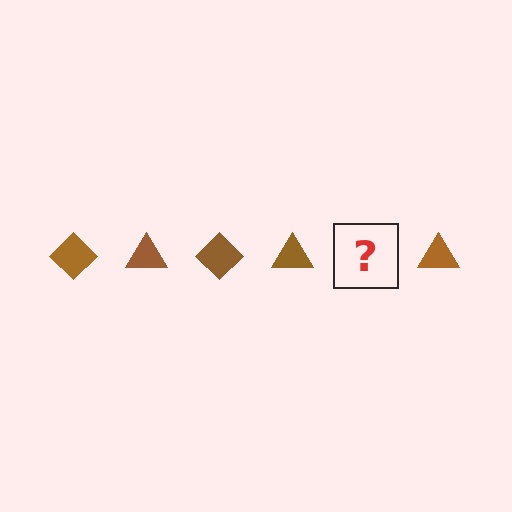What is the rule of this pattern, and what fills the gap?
The rule is that the pattern cycles through diamond, triangle shapes in brown. The gap should be filled with a brown diamond.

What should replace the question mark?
The question mark should be replaced with a brown diamond.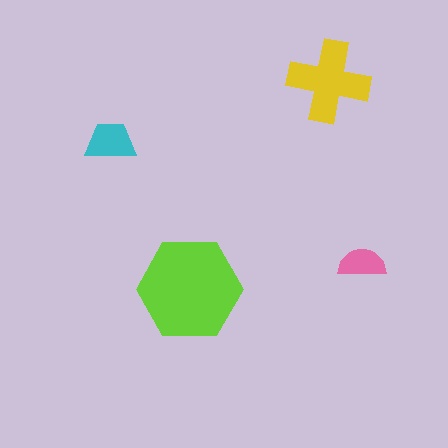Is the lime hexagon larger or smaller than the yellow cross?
Larger.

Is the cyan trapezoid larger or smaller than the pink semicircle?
Larger.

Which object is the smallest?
The pink semicircle.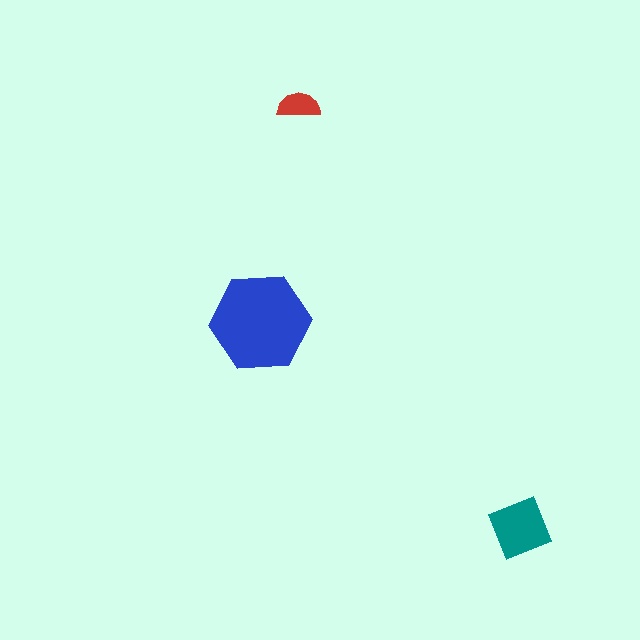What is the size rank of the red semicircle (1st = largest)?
3rd.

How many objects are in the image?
There are 3 objects in the image.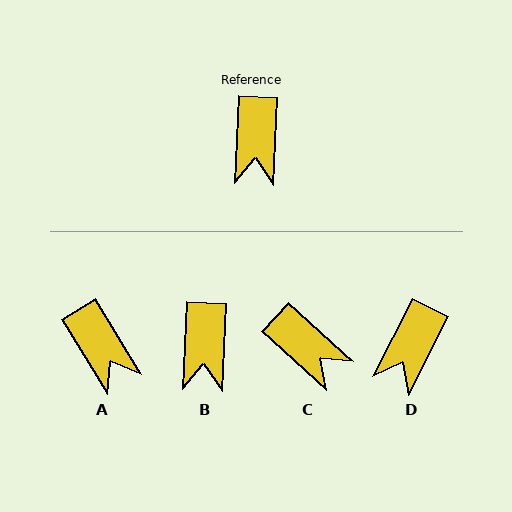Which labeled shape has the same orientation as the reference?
B.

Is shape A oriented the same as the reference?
No, it is off by about 34 degrees.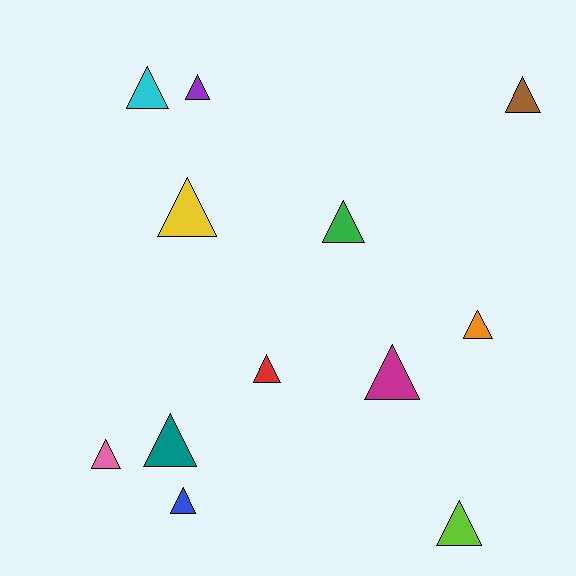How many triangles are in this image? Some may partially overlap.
There are 12 triangles.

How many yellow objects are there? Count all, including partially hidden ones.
There is 1 yellow object.